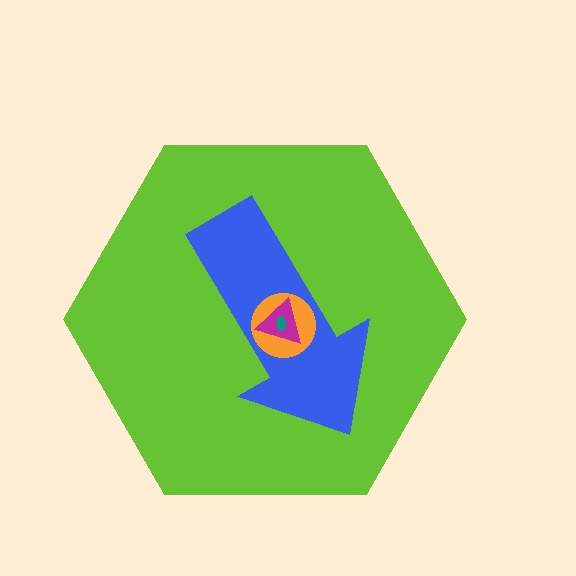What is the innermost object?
The teal ellipse.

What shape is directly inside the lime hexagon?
The blue arrow.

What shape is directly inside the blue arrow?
The orange circle.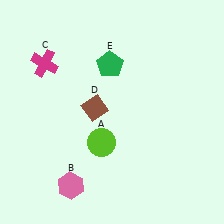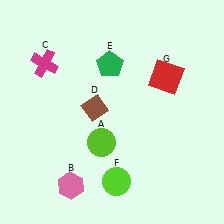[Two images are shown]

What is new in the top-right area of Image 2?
A red square (G) was added in the top-right area of Image 2.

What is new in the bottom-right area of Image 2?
A lime circle (F) was added in the bottom-right area of Image 2.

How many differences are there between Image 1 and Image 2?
There are 2 differences between the two images.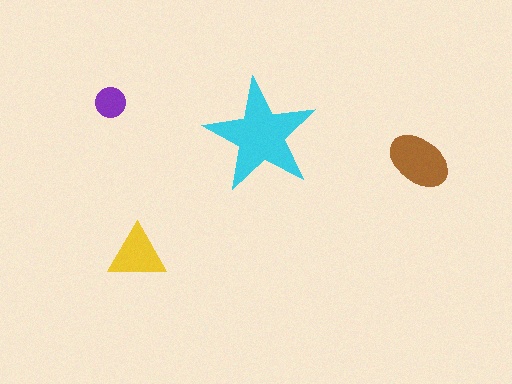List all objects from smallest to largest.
The purple circle, the yellow triangle, the brown ellipse, the cyan star.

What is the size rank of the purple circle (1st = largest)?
4th.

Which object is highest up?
The purple circle is topmost.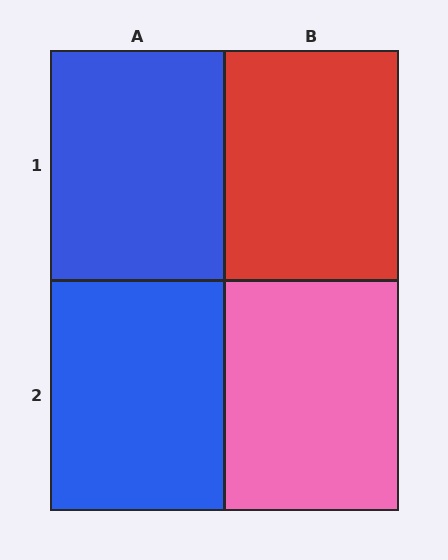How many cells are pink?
1 cell is pink.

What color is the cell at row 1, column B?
Red.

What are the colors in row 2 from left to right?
Blue, pink.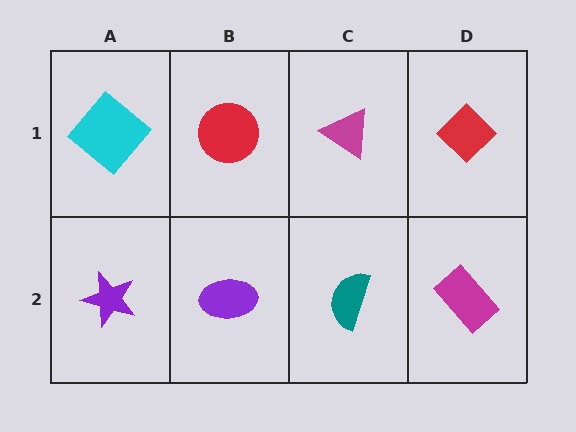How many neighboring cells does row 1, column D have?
2.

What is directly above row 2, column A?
A cyan diamond.